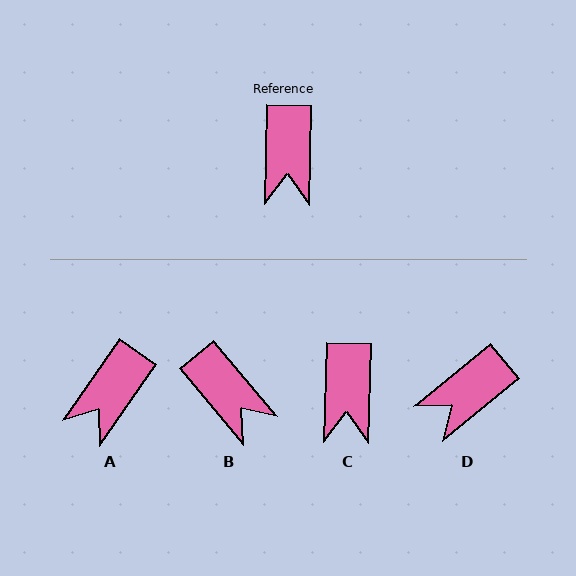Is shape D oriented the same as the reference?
No, it is off by about 49 degrees.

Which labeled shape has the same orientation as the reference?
C.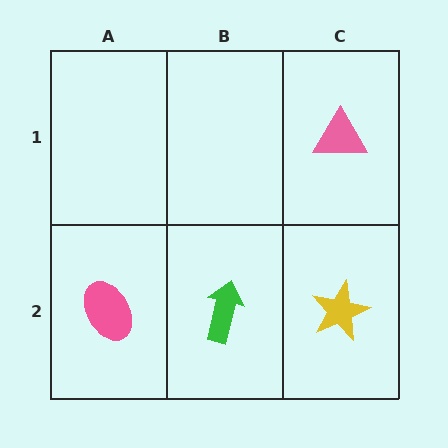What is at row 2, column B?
A green arrow.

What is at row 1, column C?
A pink triangle.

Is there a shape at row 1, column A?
No, that cell is empty.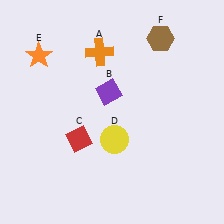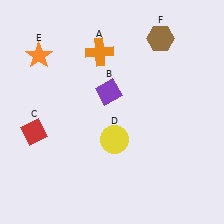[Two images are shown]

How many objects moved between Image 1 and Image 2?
1 object moved between the two images.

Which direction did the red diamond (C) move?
The red diamond (C) moved left.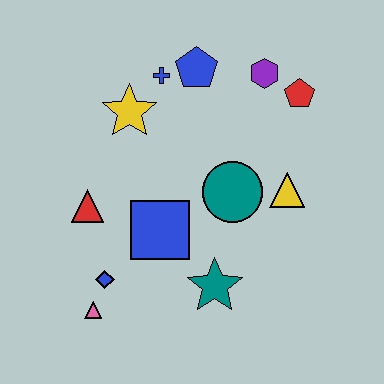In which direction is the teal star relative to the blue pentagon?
The teal star is below the blue pentagon.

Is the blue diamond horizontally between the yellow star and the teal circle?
No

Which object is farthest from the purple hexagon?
The pink triangle is farthest from the purple hexagon.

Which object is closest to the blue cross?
The blue pentagon is closest to the blue cross.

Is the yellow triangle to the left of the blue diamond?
No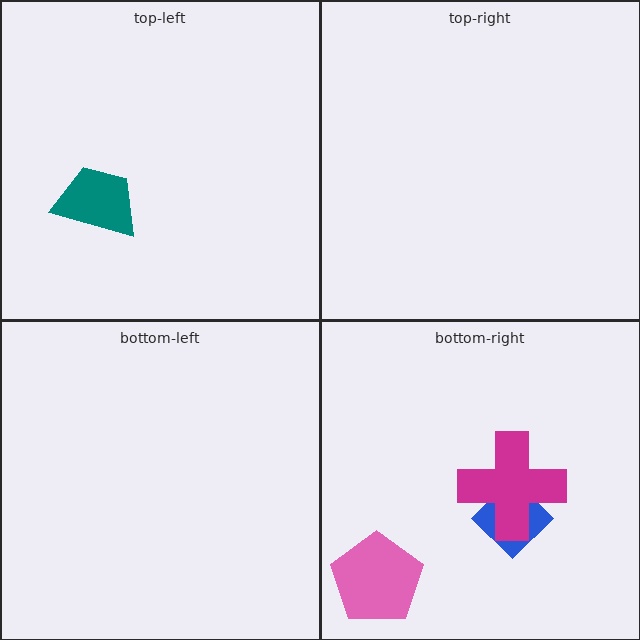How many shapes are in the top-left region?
1.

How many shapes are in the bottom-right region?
3.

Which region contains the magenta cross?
The bottom-right region.